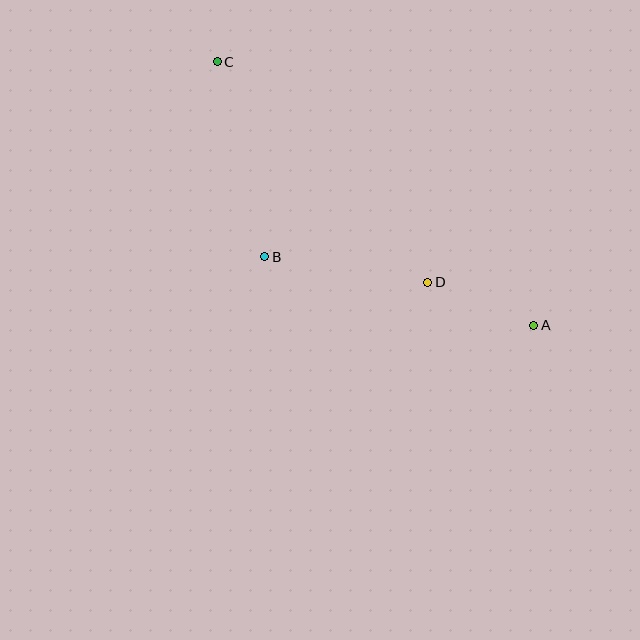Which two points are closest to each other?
Points A and D are closest to each other.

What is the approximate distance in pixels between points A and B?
The distance between A and B is approximately 277 pixels.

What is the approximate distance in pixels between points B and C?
The distance between B and C is approximately 201 pixels.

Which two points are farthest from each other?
Points A and C are farthest from each other.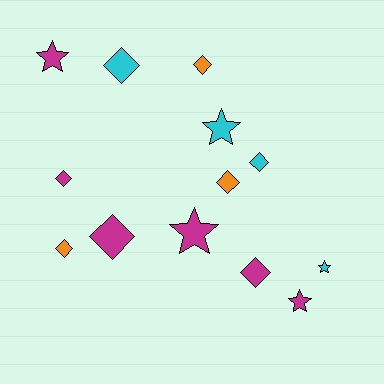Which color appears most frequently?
Magenta, with 6 objects.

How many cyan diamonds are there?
There are 2 cyan diamonds.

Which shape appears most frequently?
Diamond, with 8 objects.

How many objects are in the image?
There are 13 objects.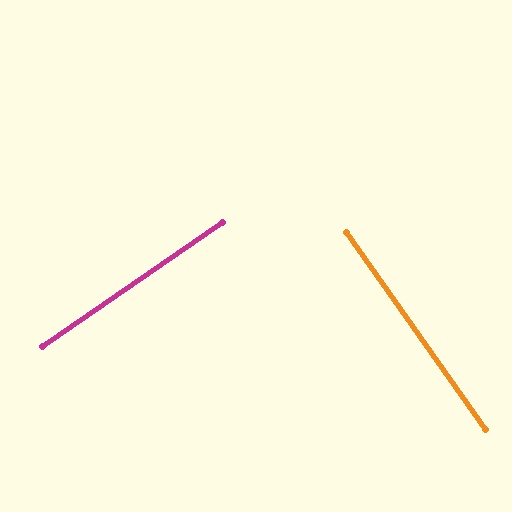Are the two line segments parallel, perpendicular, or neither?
Perpendicular — they meet at approximately 90°.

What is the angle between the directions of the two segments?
Approximately 90 degrees.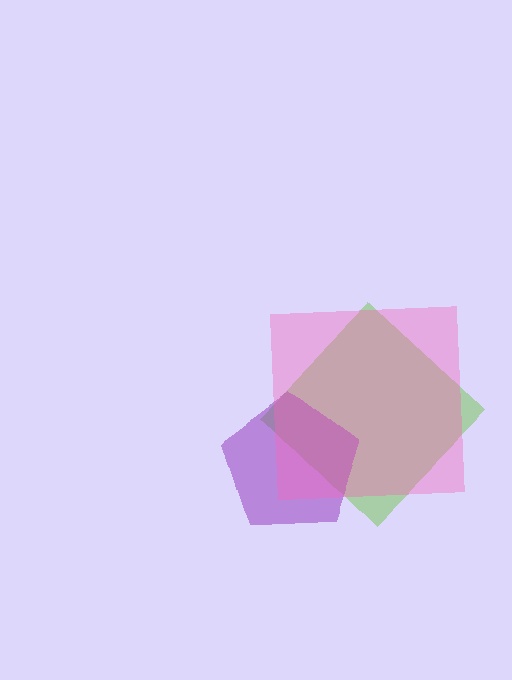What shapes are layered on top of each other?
The layered shapes are: a lime diamond, a purple pentagon, a pink square.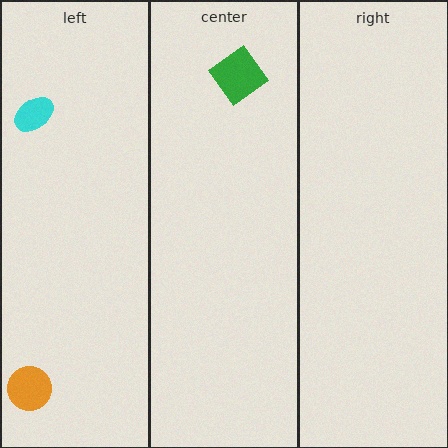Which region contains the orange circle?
The left region.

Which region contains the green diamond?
The center region.